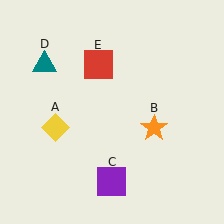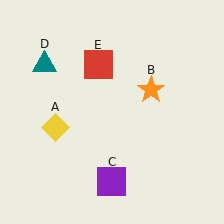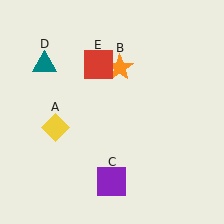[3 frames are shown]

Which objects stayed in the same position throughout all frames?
Yellow diamond (object A) and purple square (object C) and teal triangle (object D) and red square (object E) remained stationary.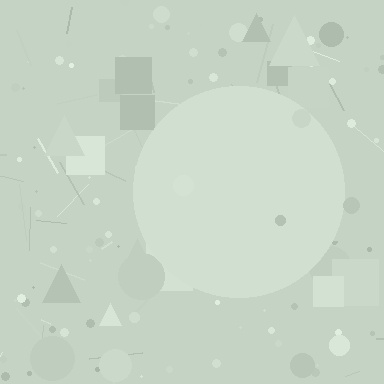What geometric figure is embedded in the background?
A circle is embedded in the background.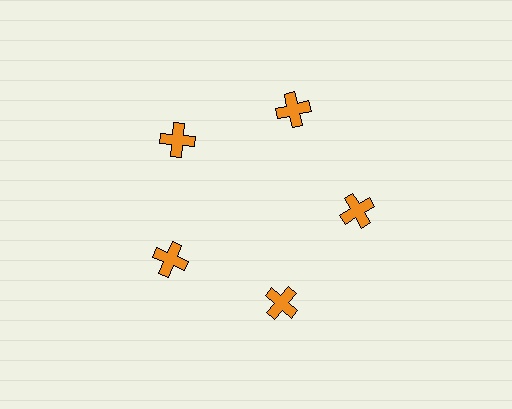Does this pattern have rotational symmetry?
Yes, this pattern has 5-fold rotational symmetry. It looks the same after rotating 72 degrees around the center.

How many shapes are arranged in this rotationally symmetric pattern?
There are 5 shapes, arranged in 5 groups of 1.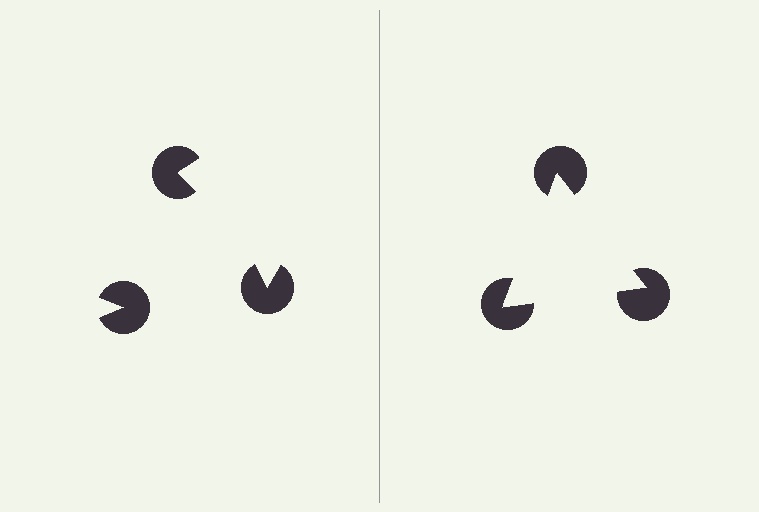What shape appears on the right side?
An illusory triangle.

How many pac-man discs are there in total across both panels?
6 — 3 on each side.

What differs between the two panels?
The pac-man discs are positioned identically on both sides; only the wedge orientations differ. On the right they align to a triangle; on the left they are misaligned.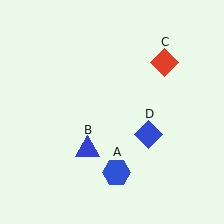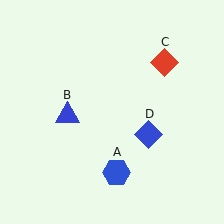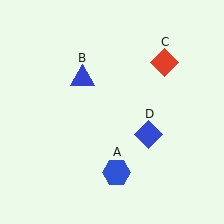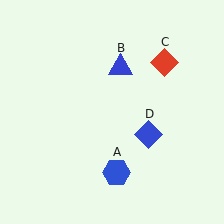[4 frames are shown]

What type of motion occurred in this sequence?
The blue triangle (object B) rotated clockwise around the center of the scene.